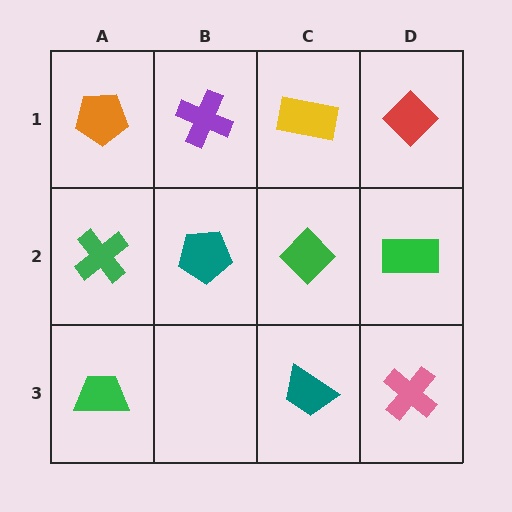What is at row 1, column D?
A red diamond.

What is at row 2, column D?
A green rectangle.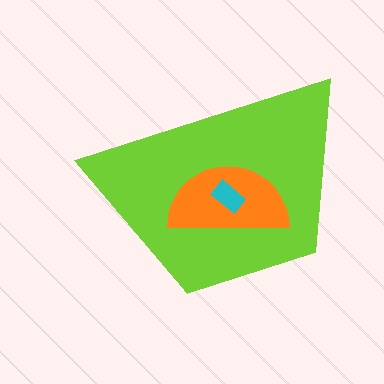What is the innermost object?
The cyan rectangle.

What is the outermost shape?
The lime trapezoid.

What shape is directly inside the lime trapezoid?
The orange semicircle.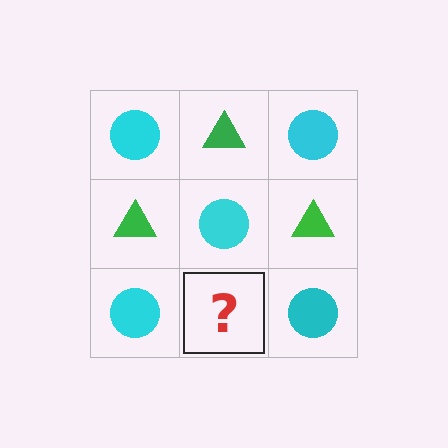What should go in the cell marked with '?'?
The missing cell should contain a green triangle.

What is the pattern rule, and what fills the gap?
The rule is that it alternates cyan circle and green triangle in a checkerboard pattern. The gap should be filled with a green triangle.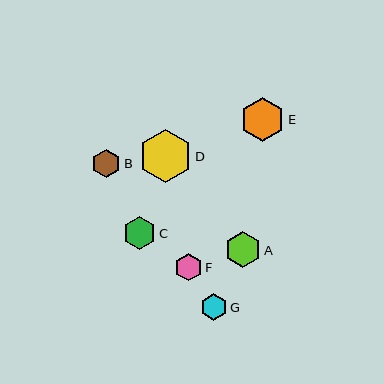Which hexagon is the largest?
Hexagon D is the largest with a size of approximately 53 pixels.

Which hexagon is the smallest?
Hexagon G is the smallest with a size of approximately 27 pixels.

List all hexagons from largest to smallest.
From largest to smallest: D, E, A, C, B, F, G.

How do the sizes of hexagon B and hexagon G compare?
Hexagon B and hexagon G are approximately the same size.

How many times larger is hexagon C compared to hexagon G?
Hexagon C is approximately 1.2 times the size of hexagon G.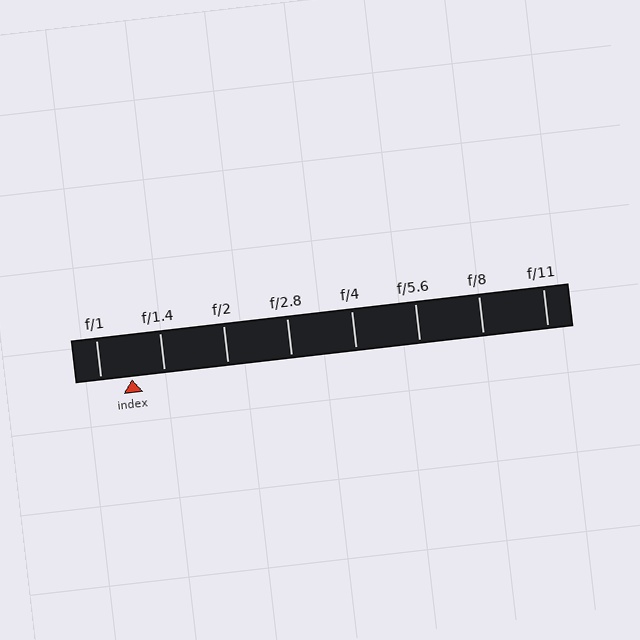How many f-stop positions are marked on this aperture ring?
There are 8 f-stop positions marked.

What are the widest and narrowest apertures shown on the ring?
The widest aperture shown is f/1 and the narrowest is f/11.